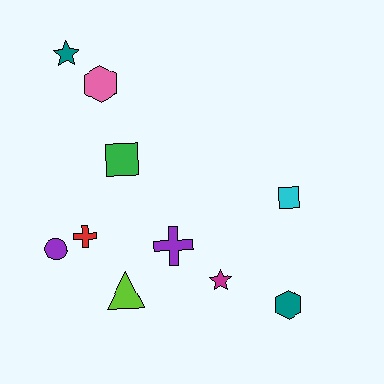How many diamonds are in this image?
There are no diamonds.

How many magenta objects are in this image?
There is 1 magenta object.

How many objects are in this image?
There are 10 objects.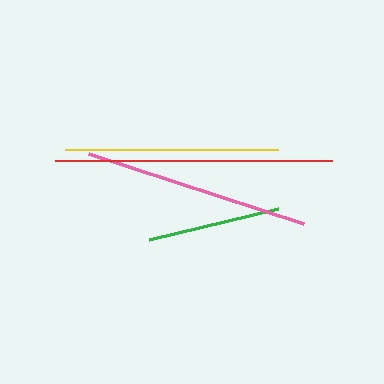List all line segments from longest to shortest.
From longest to shortest: red, pink, yellow, green.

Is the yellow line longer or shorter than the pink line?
The pink line is longer than the yellow line.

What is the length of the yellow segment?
The yellow segment is approximately 212 pixels long.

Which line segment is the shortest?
The green line is the shortest at approximately 132 pixels.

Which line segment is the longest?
The red line is the longest at approximately 278 pixels.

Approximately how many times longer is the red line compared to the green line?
The red line is approximately 2.1 times the length of the green line.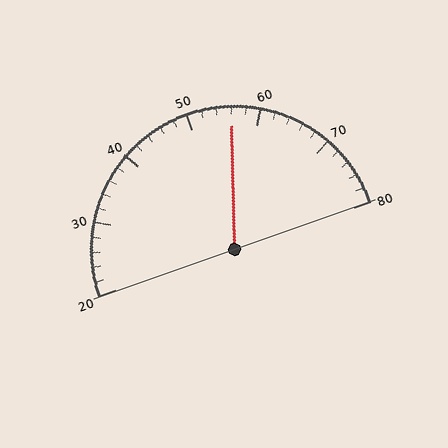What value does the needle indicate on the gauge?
The needle indicates approximately 56.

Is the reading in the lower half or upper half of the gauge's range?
The reading is in the upper half of the range (20 to 80).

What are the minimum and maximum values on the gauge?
The gauge ranges from 20 to 80.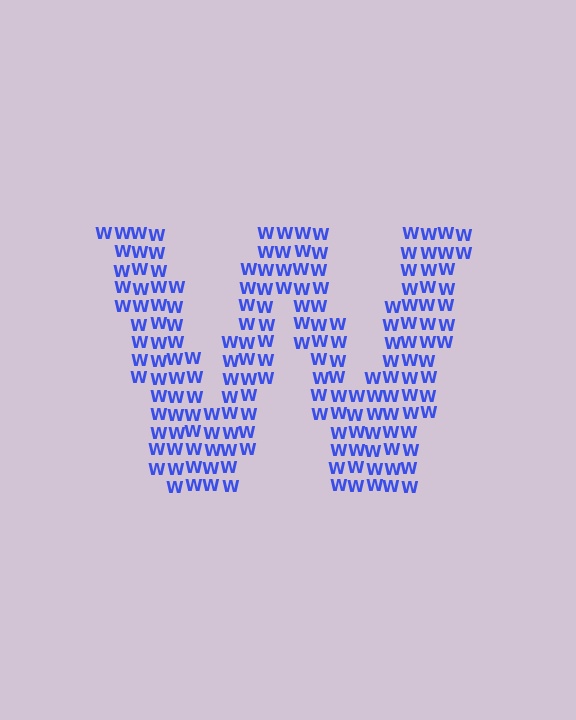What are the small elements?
The small elements are letter W's.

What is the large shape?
The large shape is the letter W.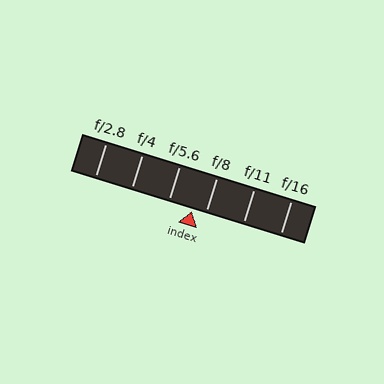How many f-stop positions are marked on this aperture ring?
There are 6 f-stop positions marked.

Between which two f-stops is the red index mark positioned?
The index mark is between f/5.6 and f/8.